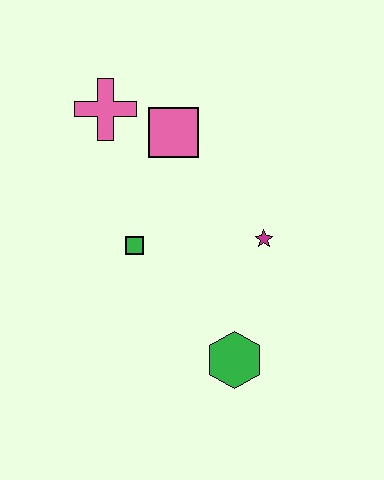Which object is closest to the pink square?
The pink cross is closest to the pink square.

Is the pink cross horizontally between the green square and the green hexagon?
No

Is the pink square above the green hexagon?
Yes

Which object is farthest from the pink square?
The green hexagon is farthest from the pink square.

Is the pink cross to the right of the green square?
No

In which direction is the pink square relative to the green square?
The pink square is above the green square.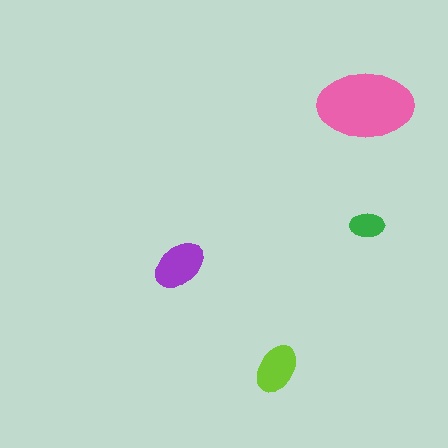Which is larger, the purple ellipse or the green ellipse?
The purple one.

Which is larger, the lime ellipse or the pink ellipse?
The pink one.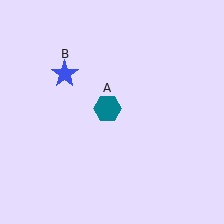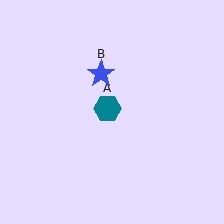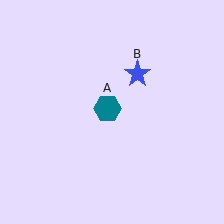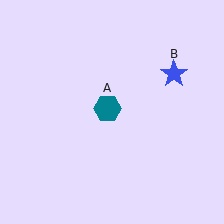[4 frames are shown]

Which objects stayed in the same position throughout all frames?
Teal hexagon (object A) remained stationary.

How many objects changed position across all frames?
1 object changed position: blue star (object B).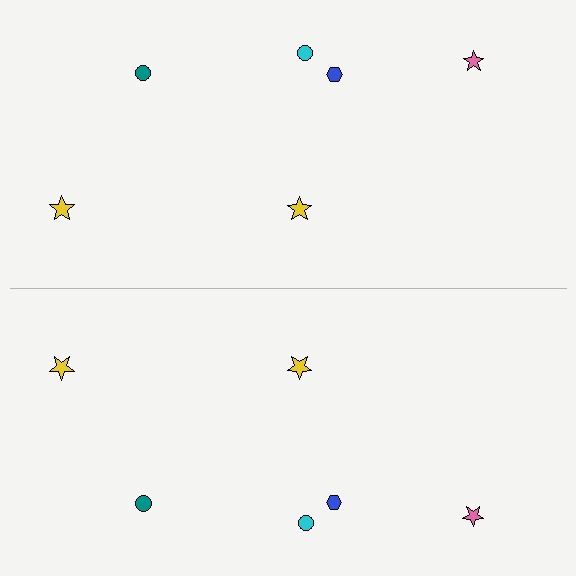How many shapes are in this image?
There are 12 shapes in this image.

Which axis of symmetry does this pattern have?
The pattern has a horizontal axis of symmetry running through the center of the image.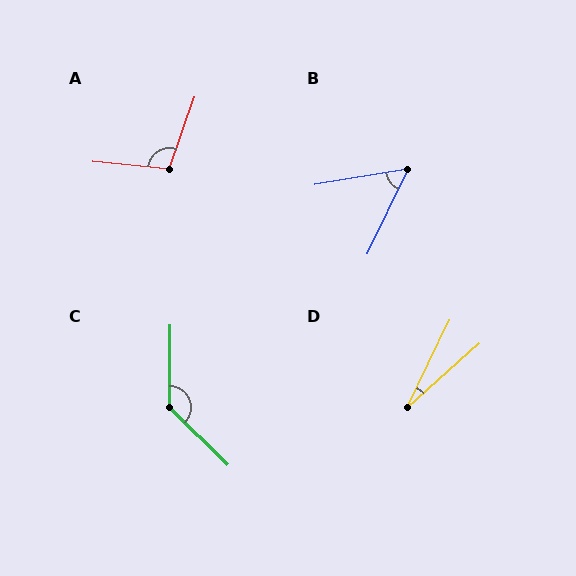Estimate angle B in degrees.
Approximately 55 degrees.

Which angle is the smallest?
D, at approximately 22 degrees.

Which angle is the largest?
C, at approximately 134 degrees.